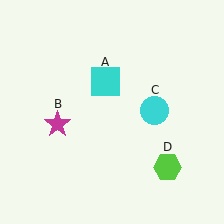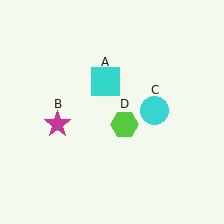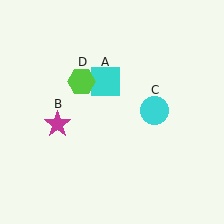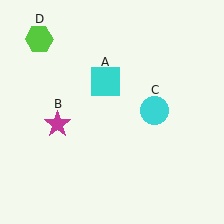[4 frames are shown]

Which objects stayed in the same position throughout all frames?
Cyan square (object A) and magenta star (object B) and cyan circle (object C) remained stationary.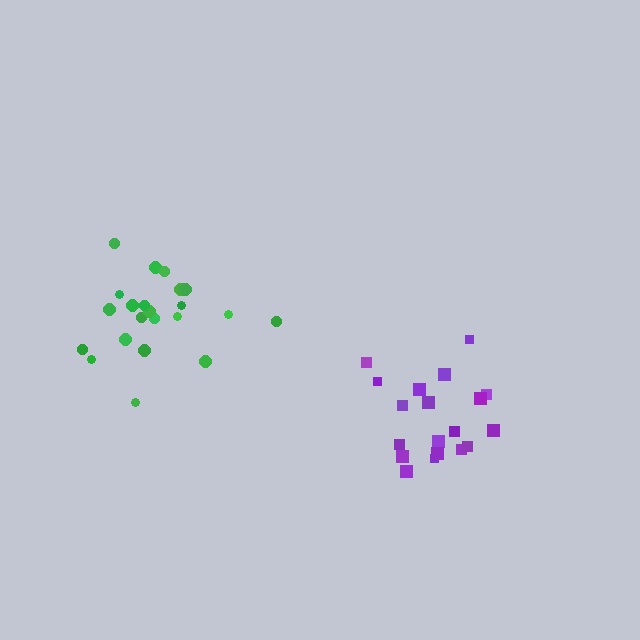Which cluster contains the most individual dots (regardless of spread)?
Green (22).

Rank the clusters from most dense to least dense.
green, purple.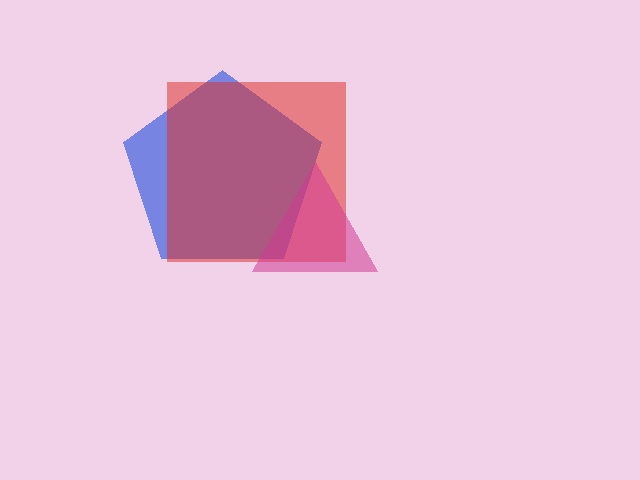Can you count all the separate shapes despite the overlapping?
Yes, there are 3 separate shapes.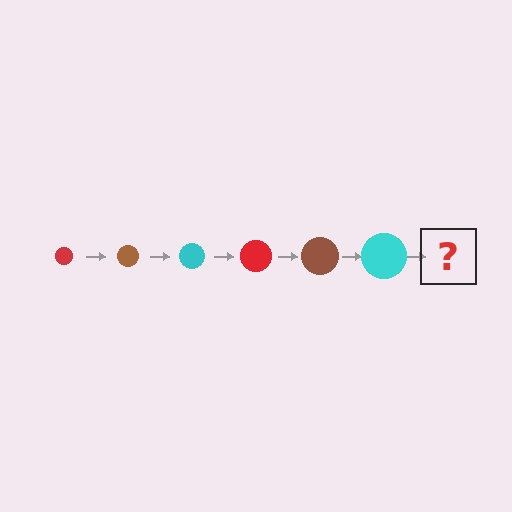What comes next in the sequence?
The next element should be a red circle, larger than the previous one.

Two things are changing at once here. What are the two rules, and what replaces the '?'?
The two rules are that the circle grows larger each step and the color cycles through red, brown, and cyan. The '?' should be a red circle, larger than the previous one.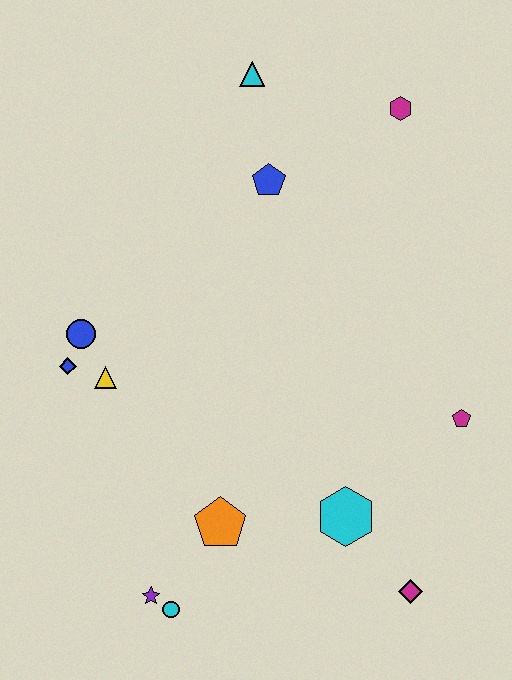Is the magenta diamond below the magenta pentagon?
Yes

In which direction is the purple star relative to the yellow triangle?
The purple star is below the yellow triangle.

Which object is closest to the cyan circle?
The purple star is closest to the cyan circle.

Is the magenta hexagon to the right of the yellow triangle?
Yes